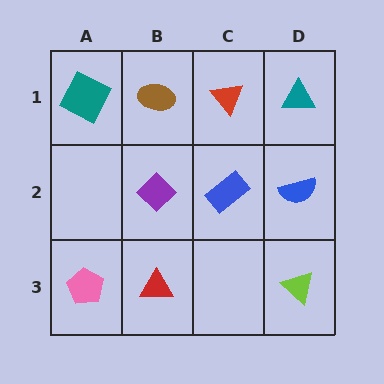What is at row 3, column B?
A red triangle.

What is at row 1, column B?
A brown ellipse.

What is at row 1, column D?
A teal triangle.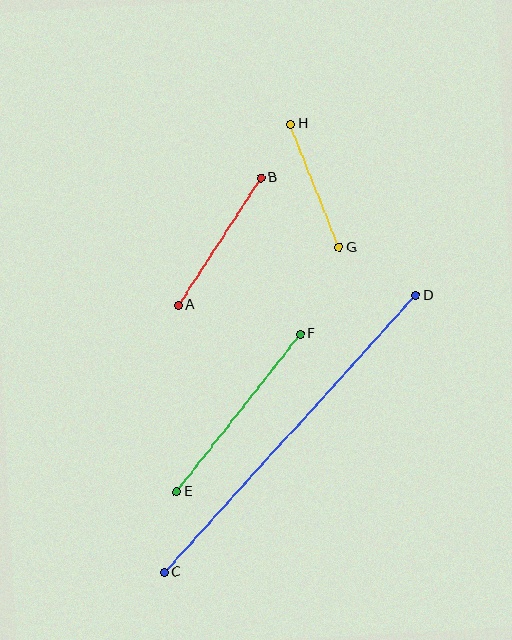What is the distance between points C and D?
The distance is approximately 374 pixels.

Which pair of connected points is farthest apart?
Points C and D are farthest apart.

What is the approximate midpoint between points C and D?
The midpoint is at approximately (290, 434) pixels.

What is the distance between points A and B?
The distance is approximately 152 pixels.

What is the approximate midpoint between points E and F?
The midpoint is at approximately (238, 413) pixels.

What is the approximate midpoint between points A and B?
The midpoint is at approximately (220, 241) pixels.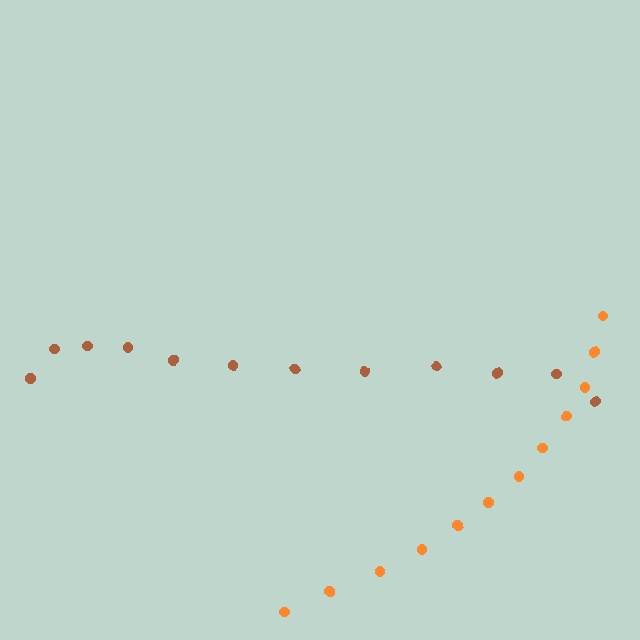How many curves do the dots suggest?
There are 2 distinct paths.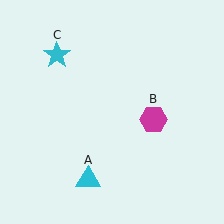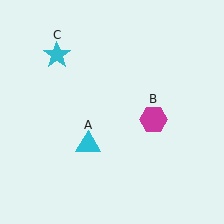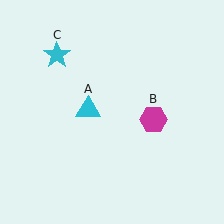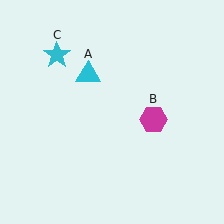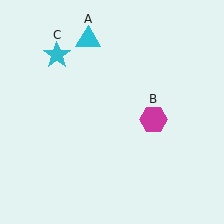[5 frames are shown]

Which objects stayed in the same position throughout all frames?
Magenta hexagon (object B) and cyan star (object C) remained stationary.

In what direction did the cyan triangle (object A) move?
The cyan triangle (object A) moved up.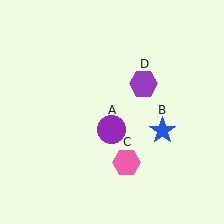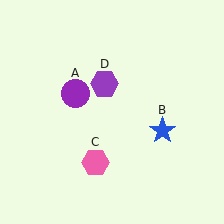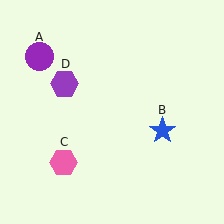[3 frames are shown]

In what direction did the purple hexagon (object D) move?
The purple hexagon (object D) moved left.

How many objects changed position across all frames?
3 objects changed position: purple circle (object A), pink hexagon (object C), purple hexagon (object D).